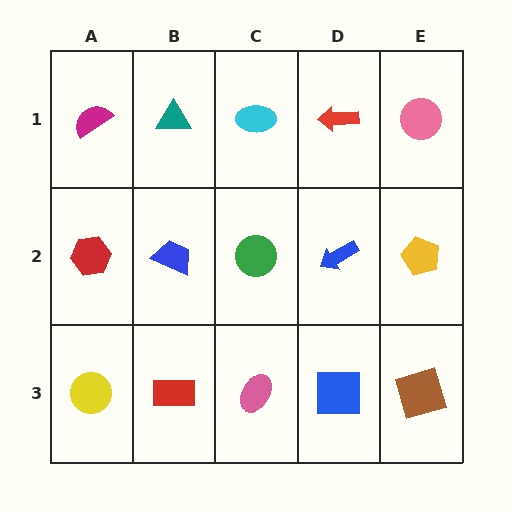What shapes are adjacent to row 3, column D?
A blue arrow (row 2, column D), a pink ellipse (row 3, column C), a brown square (row 3, column E).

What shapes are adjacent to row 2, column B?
A teal triangle (row 1, column B), a red rectangle (row 3, column B), a red hexagon (row 2, column A), a green circle (row 2, column C).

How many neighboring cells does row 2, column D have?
4.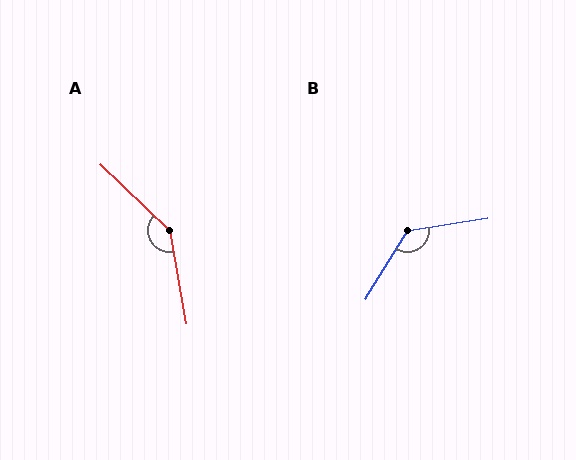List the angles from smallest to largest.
B (130°), A (144°).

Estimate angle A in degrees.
Approximately 144 degrees.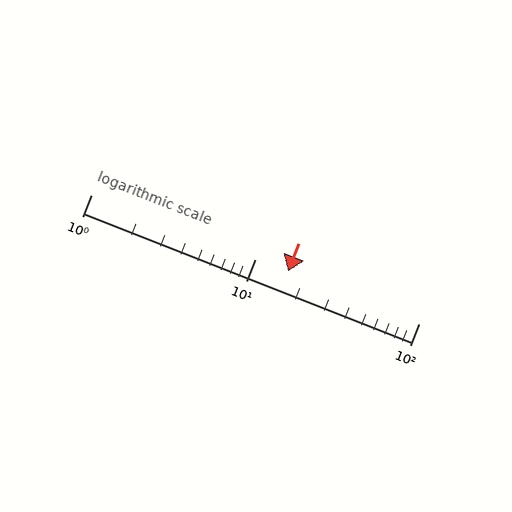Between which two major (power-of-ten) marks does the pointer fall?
The pointer is between 10 and 100.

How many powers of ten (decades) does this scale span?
The scale spans 2 decades, from 1 to 100.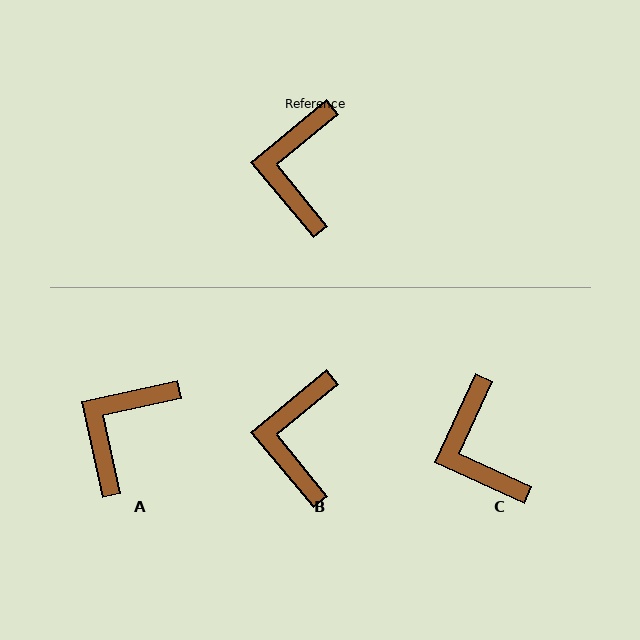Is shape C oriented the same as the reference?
No, it is off by about 26 degrees.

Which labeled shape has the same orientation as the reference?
B.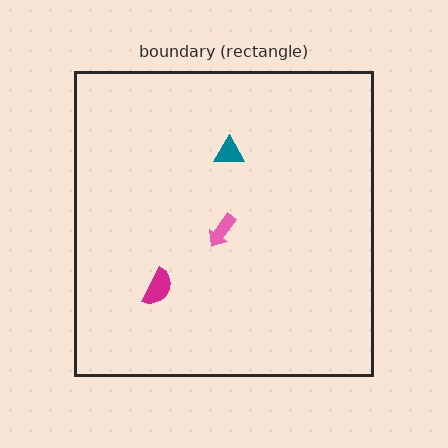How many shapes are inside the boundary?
3 inside, 0 outside.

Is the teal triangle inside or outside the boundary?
Inside.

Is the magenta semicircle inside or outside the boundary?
Inside.